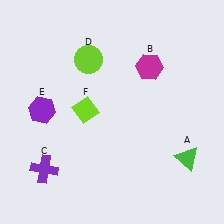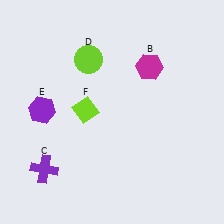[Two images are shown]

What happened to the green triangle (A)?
The green triangle (A) was removed in Image 2. It was in the bottom-right area of Image 1.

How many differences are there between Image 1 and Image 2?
There is 1 difference between the two images.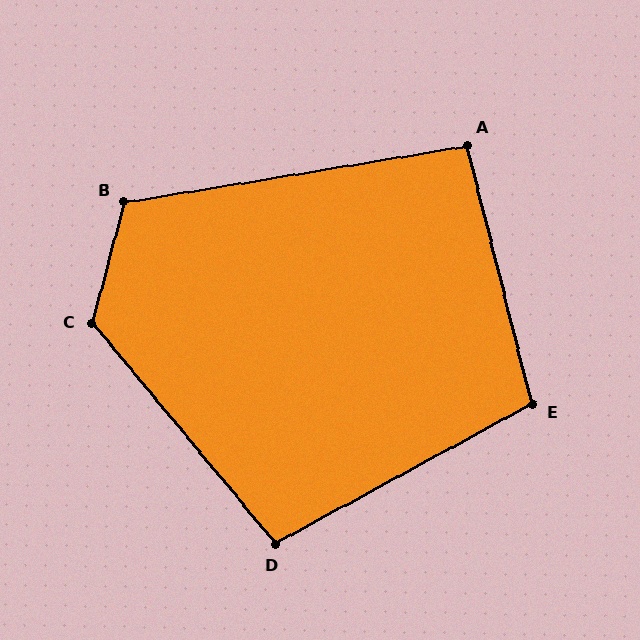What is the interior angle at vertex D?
Approximately 101 degrees (obtuse).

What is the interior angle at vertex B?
Approximately 114 degrees (obtuse).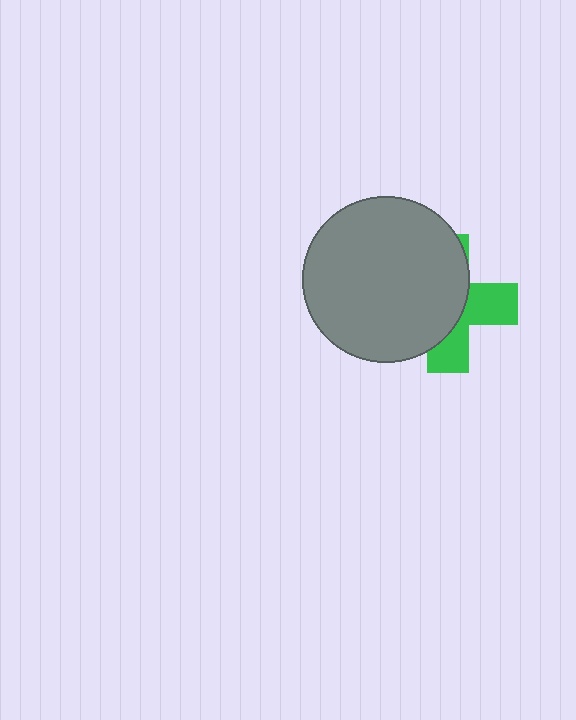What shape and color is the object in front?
The object in front is a gray circle.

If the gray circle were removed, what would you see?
You would see the complete green cross.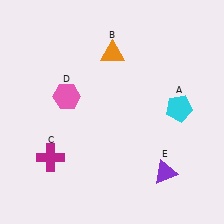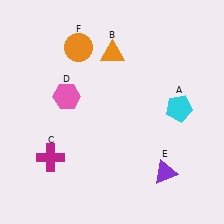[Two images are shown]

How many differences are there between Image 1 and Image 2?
There is 1 difference between the two images.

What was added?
An orange circle (F) was added in Image 2.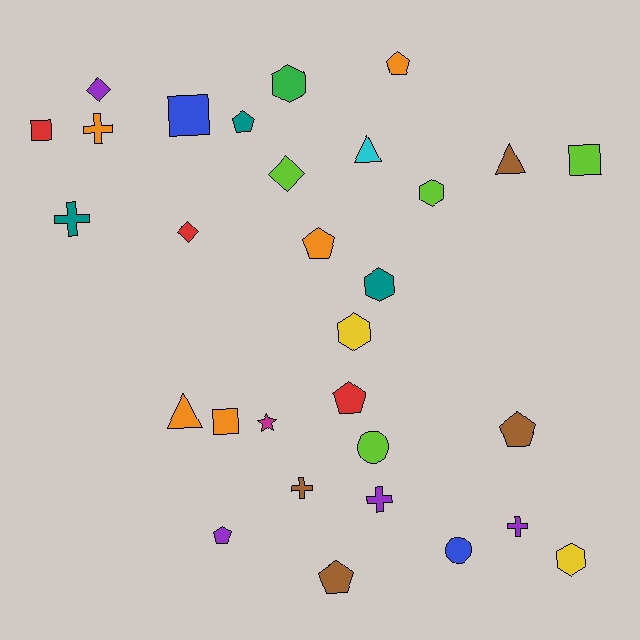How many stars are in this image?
There is 1 star.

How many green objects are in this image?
There is 1 green object.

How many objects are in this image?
There are 30 objects.